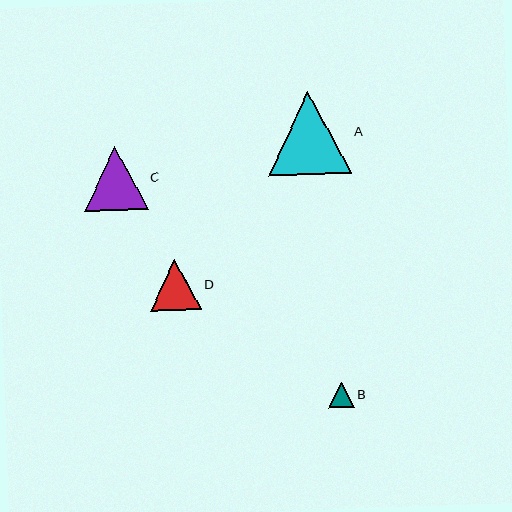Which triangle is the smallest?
Triangle B is the smallest with a size of approximately 25 pixels.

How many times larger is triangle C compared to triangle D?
Triangle C is approximately 1.3 times the size of triangle D.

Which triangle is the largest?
Triangle A is the largest with a size of approximately 83 pixels.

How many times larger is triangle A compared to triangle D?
Triangle A is approximately 1.6 times the size of triangle D.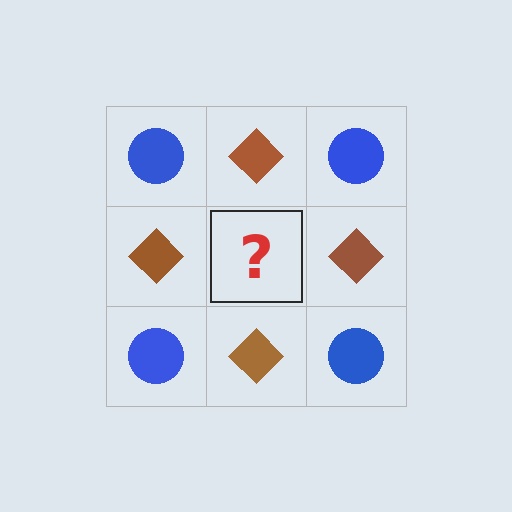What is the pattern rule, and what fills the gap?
The rule is that it alternates blue circle and brown diamond in a checkerboard pattern. The gap should be filled with a blue circle.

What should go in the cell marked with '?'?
The missing cell should contain a blue circle.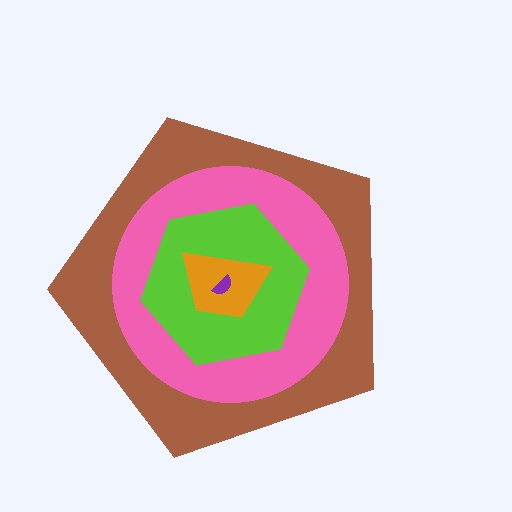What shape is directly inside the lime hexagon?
The orange trapezoid.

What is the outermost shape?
The brown pentagon.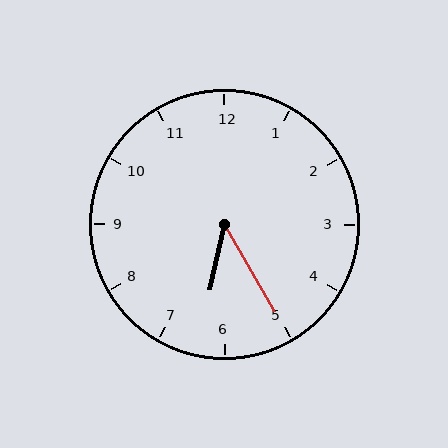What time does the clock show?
6:25.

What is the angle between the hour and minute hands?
Approximately 42 degrees.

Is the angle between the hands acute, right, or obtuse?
It is acute.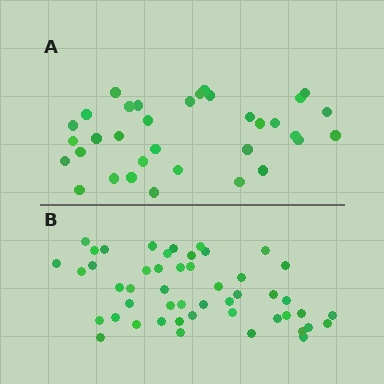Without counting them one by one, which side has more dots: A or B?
Region B (the bottom region) has more dots.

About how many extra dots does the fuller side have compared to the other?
Region B has approximately 15 more dots than region A.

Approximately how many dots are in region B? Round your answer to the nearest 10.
About 50 dots. (The exact count is 49, which rounds to 50.)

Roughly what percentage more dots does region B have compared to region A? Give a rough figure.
About 45% more.